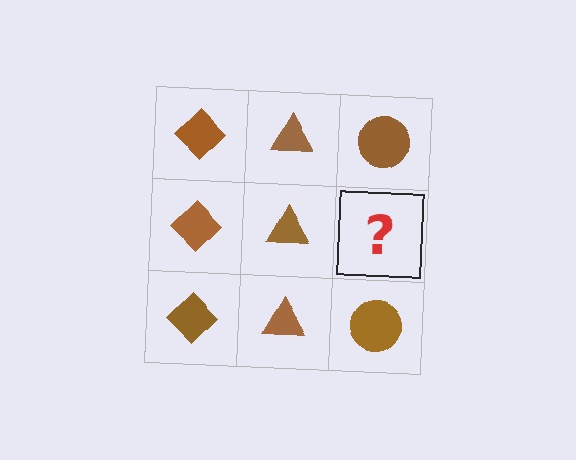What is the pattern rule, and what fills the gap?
The rule is that each column has a consistent shape. The gap should be filled with a brown circle.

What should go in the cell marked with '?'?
The missing cell should contain a brown circle.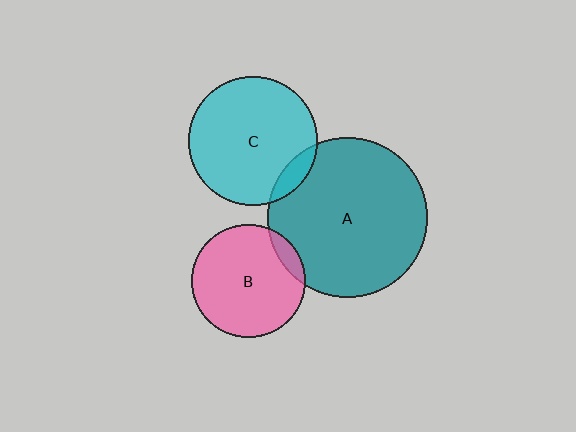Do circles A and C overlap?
Yes.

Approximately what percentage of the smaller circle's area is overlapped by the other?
Approximately 10%.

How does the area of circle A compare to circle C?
Approximately 1.5 times.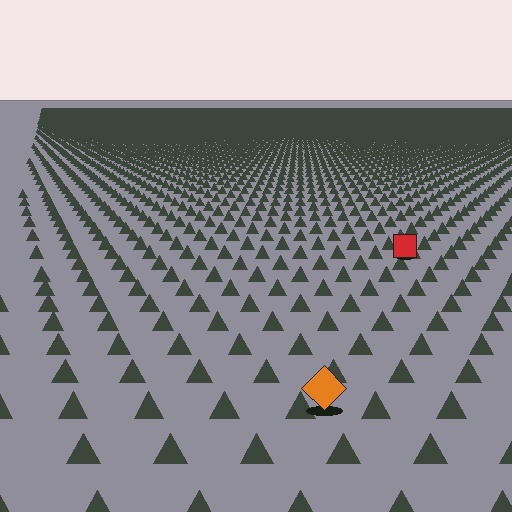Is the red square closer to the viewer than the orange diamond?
No. The orange diamond is closer — you can tell from the texture gradient: the ground texture is coarser near it.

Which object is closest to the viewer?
The orange diamond is closest. The texture marks near it are larger and more spread out.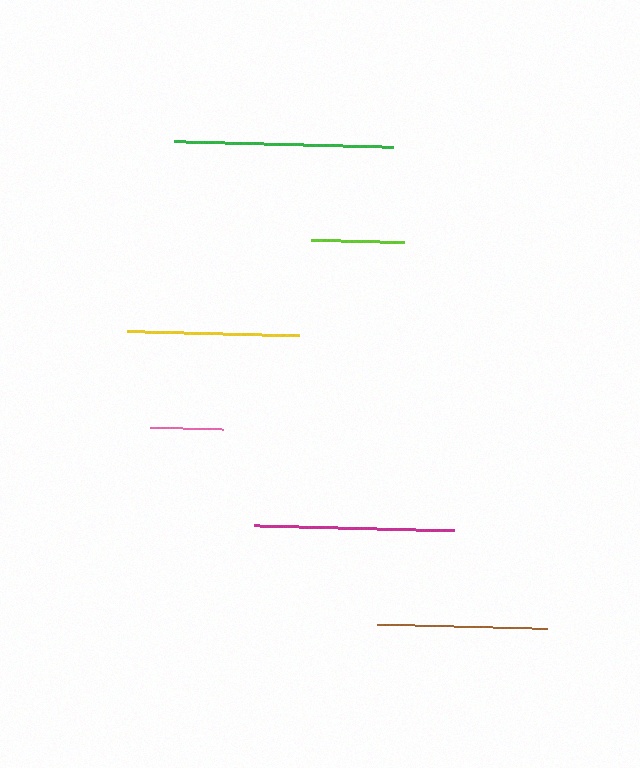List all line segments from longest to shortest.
From longest to shortest: green, magenta, yellow, brown, lime, pink.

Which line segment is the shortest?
The pink line is the shortest at approximately 73 pixels.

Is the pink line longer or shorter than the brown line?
The brown line is longer than the pink line.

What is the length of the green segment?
The green segment is approximately 219 pixels long.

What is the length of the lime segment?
The lime segment is approximately 93 pixels long.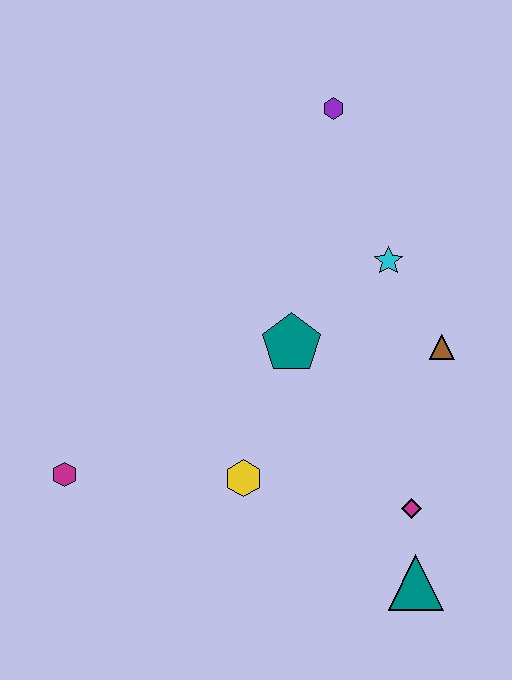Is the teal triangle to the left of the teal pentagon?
No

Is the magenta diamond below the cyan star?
Yes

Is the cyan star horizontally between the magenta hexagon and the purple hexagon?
No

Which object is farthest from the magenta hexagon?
The purple hexagon is farthest from the magenta hexagon.